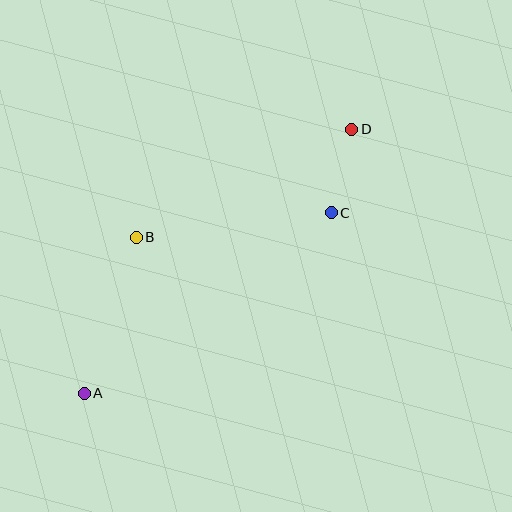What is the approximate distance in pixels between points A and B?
The distance between A and B is approximately 164 pixels.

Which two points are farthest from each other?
Points A and D are farthest from each other.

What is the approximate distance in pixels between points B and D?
The distance between B and D is approximately 241 pixels.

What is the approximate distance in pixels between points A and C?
The distance between A and C is approximately 306 pixels.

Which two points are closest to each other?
Points C and D are closest to each other.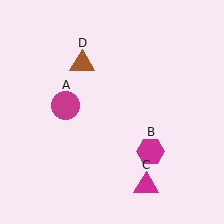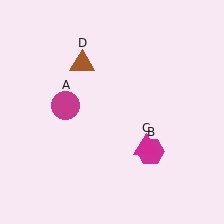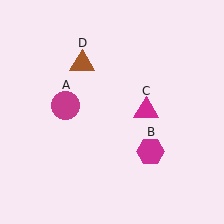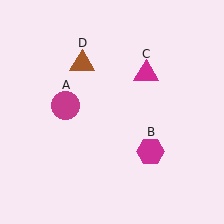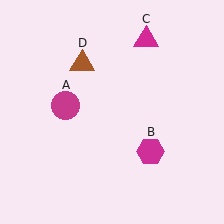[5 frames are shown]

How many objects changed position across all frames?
1 object changed position: magenta triangle (object C).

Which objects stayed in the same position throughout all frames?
Magenta circle (object A) and magenta hexagon (object B) and brown triangle (object D) remained stationary.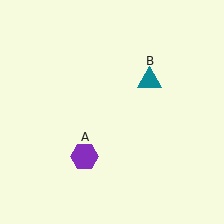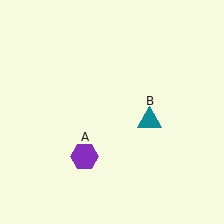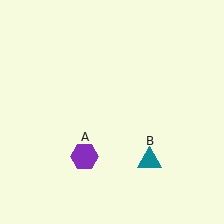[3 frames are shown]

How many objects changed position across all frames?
1 object changed position: teal triangle (object B).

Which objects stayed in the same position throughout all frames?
Purple hexagon (object A) remained stationary.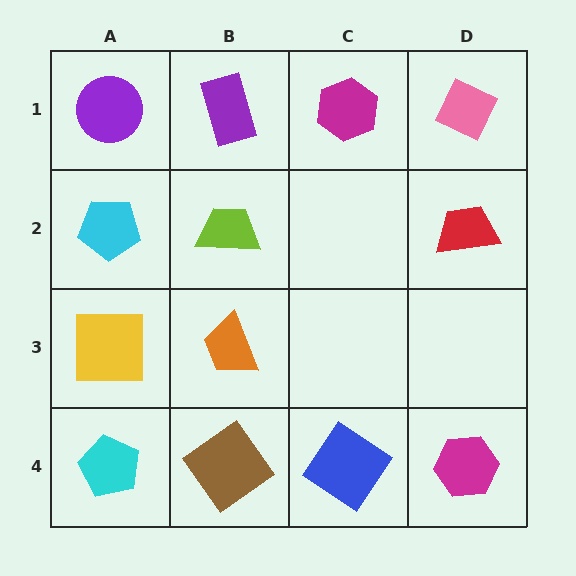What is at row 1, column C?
A magenta hexagon.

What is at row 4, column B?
A brown diamond.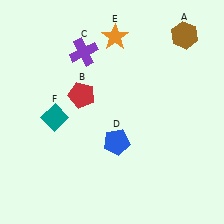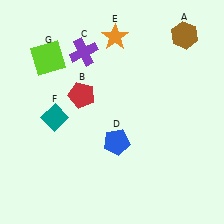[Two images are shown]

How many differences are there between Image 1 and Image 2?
There is 1 difference between the two images.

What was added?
A lime square (G) was added in Image 2.